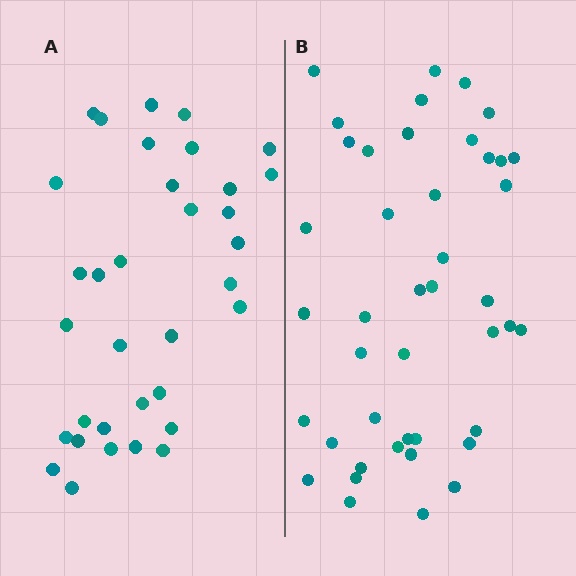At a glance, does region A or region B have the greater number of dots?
Region B (the right region) has more dots.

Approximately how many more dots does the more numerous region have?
Region B has roughly 8 or so more dots than region A.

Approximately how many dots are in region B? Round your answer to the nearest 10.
About 40 dots. (The exact count is 43, which rounds to 40.)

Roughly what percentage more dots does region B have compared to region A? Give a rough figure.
About 25% more.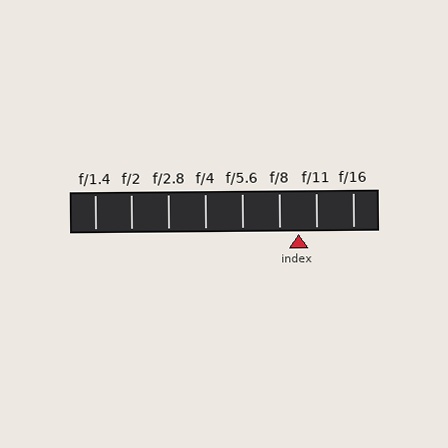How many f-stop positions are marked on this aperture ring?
There are 8 f-stop positions marked.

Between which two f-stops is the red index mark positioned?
The index mark is between f/8 and f/11.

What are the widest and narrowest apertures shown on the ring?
The widest aperture shown is f/1.4 and the narrowest is f/16.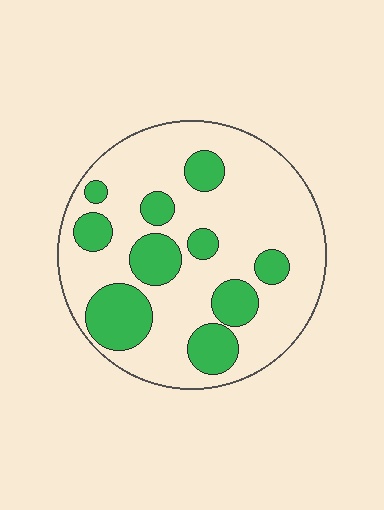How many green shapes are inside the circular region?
10.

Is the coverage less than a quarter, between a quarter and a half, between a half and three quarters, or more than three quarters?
Between a quarter and a half.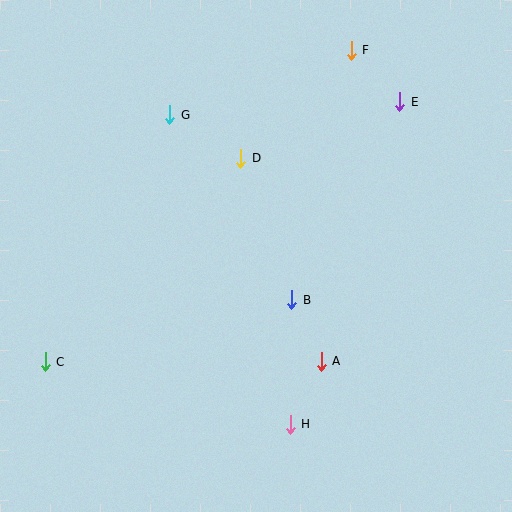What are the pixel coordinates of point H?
Point H is at (290, 424).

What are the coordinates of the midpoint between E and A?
The midpoint between E and A is at (360, 232).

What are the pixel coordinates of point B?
Point B is at (292, 300).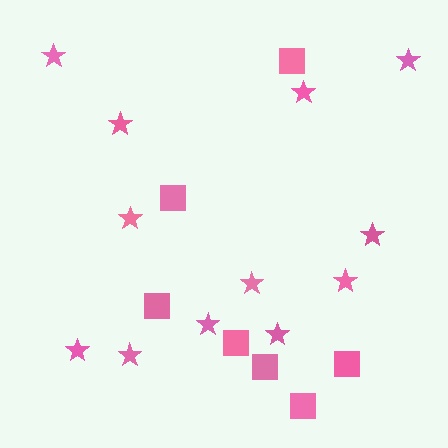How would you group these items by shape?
There are 2 groups: one group of stars (12) and one group of squares (7).